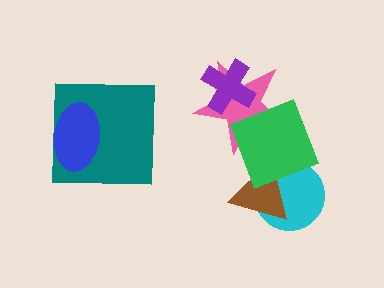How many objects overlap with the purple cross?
1 object overlaps with the purple cross.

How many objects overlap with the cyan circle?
2 objects overlap with the cyan circle.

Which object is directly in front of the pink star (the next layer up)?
The purple cross is directly in front of the pink star.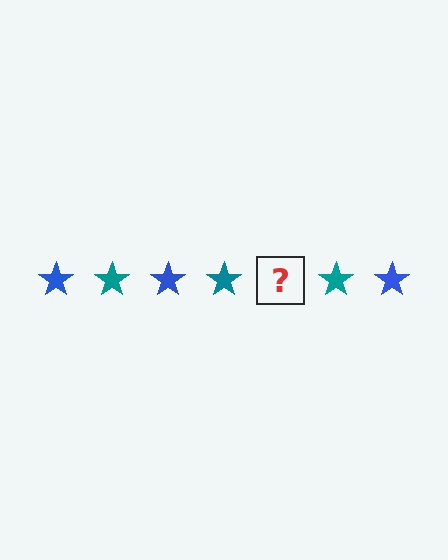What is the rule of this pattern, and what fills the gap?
The rule is that the pattern cycles through blue, teal stars. The gap should be filled with a blue star.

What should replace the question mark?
The question mark should be replaced with a blue star.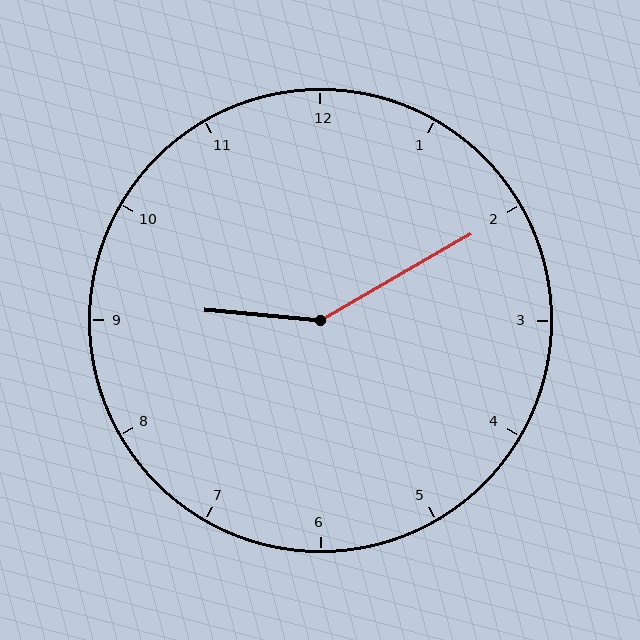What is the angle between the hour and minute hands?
Approximately 145 degrees.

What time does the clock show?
9:10.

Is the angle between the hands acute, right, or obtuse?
It is obtuse.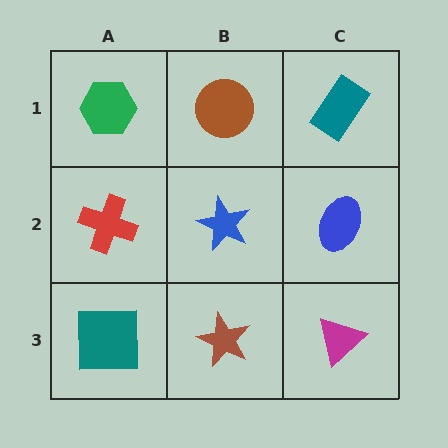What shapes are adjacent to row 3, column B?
A blue star (row 2, column B), a teal square (row 3, column A), a magenta triangle (row 3, column C).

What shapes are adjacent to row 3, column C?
A blue ellipse (row 2, column C), a brown star (row 3, column B).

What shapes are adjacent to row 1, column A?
A red cross (row 2, column A), a brown circle (row 1, column B).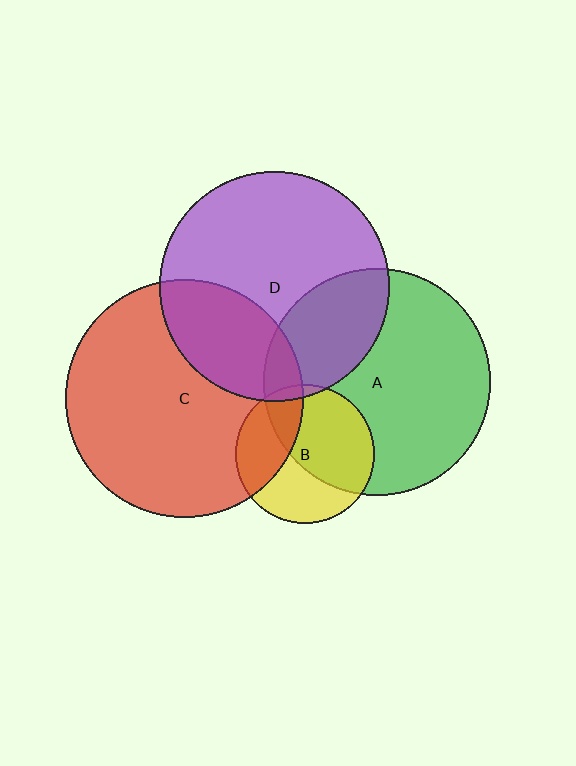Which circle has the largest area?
Circle C (red).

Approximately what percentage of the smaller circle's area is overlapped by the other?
Approximately 30%.